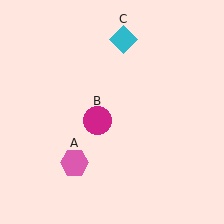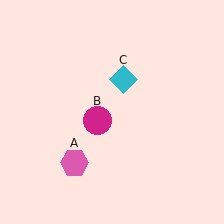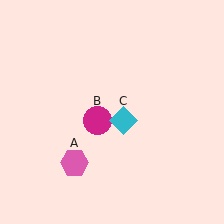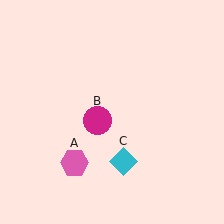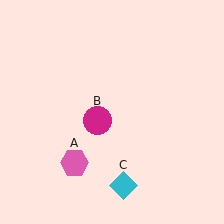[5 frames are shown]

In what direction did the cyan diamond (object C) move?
The cyan diamond (object C) moved down.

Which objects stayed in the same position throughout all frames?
Pink hexagon (object A) and magenta circle (object B) remained stationary.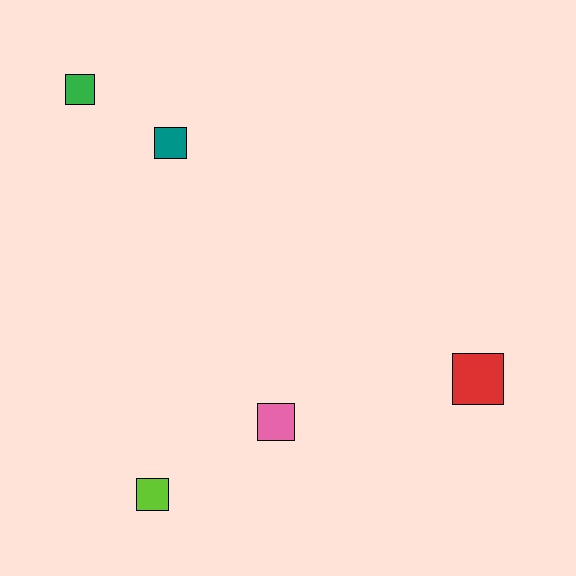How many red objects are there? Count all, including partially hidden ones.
There is 1 red object.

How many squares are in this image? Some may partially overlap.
There are 5 squares.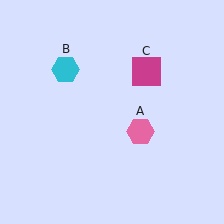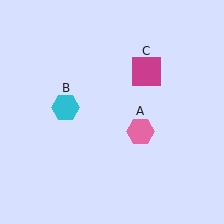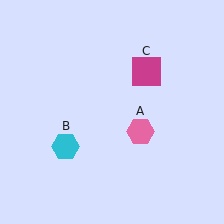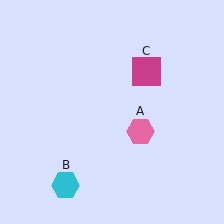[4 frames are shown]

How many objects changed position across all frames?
1 object changed position: cyan hexagon (object B).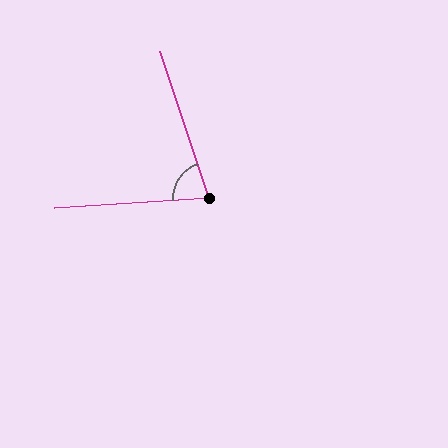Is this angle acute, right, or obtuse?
It is acute.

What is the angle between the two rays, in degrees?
Approximately 75 degrees.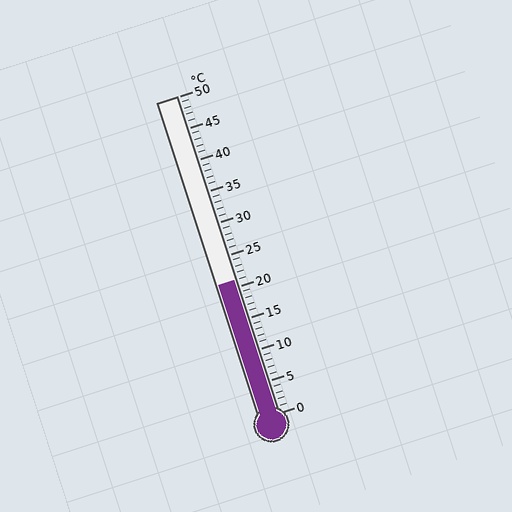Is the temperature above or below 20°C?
The temperature is above 20°C.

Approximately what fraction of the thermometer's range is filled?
The thermometer is filled to approximately 40% of its range.